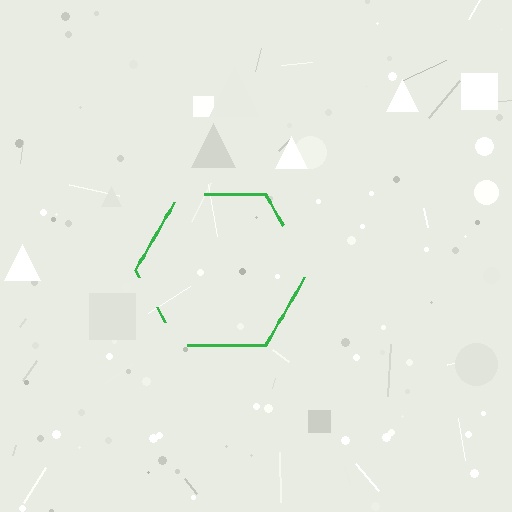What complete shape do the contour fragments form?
The contour fragments form a hexagon.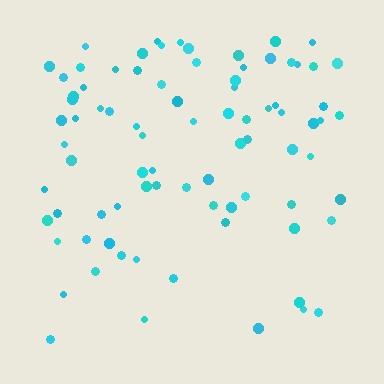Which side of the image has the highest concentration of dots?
The top.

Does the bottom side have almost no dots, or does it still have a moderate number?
Still a moderate number, just noticeably fewer than the top.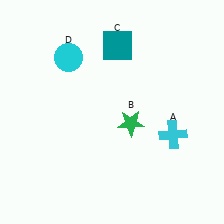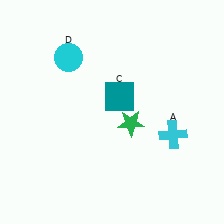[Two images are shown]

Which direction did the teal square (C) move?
The teal square (C) moved down.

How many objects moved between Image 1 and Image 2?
1 object moved between the two images.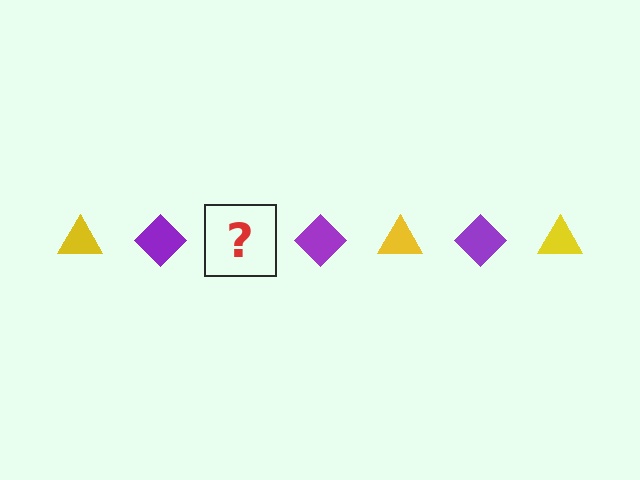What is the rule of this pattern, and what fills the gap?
The rule is that the pattern alternates between yellow triangle and purple diamond. The gap should be filled with a yellow triangle.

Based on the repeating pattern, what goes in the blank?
The blank should be a yellow triangle.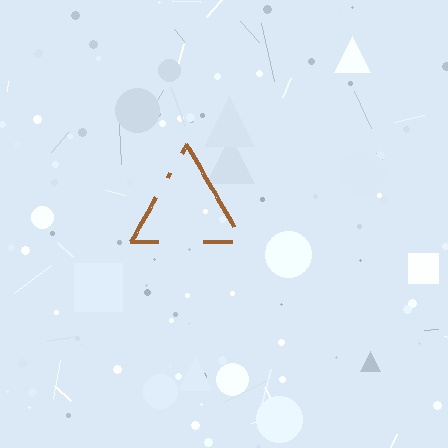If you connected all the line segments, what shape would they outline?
They would outline a triangle.